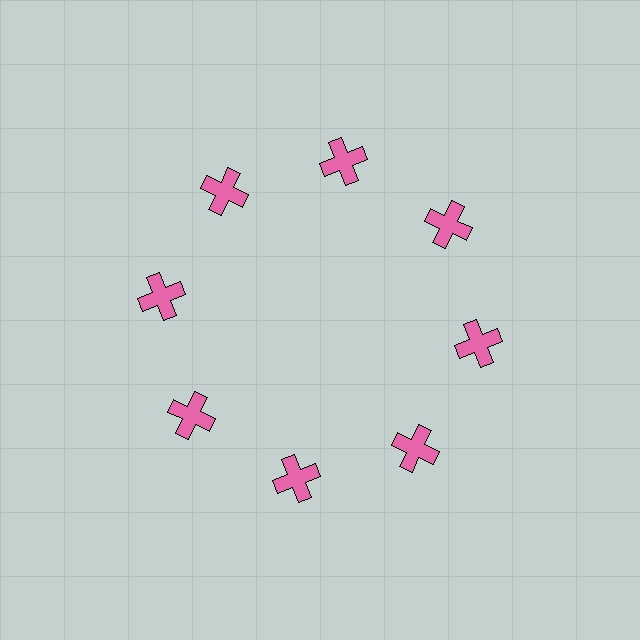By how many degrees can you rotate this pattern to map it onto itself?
The pattern maps onto itself every 45 degrees of rotation.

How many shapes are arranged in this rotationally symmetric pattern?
There are 8 shapes, arranged in 8 groups of 1.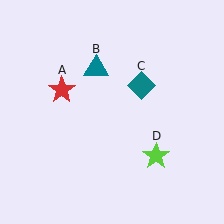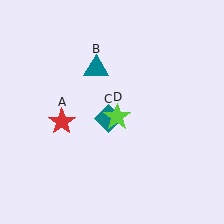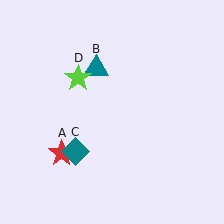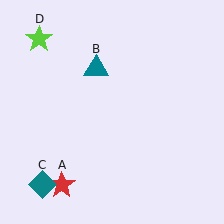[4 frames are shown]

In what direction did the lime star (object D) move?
The lime star (object D) moved up and to the left.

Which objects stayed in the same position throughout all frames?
Teal triangle (object B) remained stationary.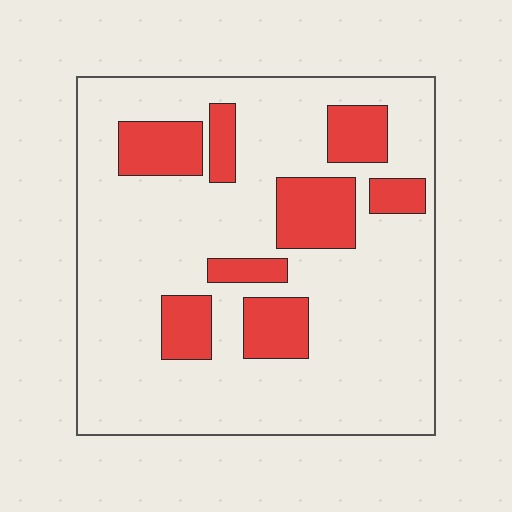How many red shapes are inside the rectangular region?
8.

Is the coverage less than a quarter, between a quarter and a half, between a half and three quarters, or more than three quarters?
Less than a quarter.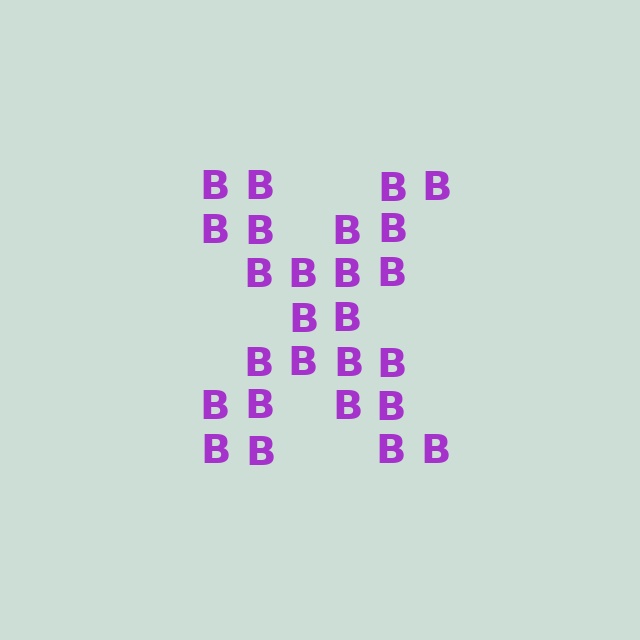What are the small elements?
The small elements are letter B's.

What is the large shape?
The large shape is the letter X.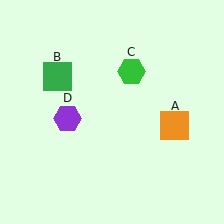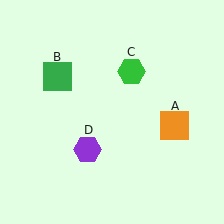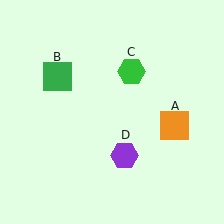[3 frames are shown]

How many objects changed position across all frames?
1 object changed position: purple hexagon (object D).